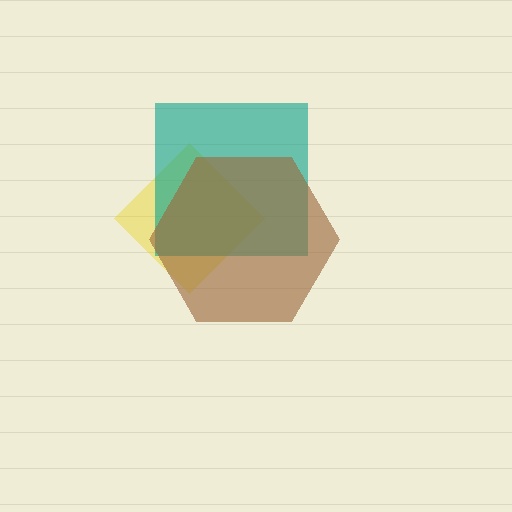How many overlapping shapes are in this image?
There are 3 overlapping shapes in the image.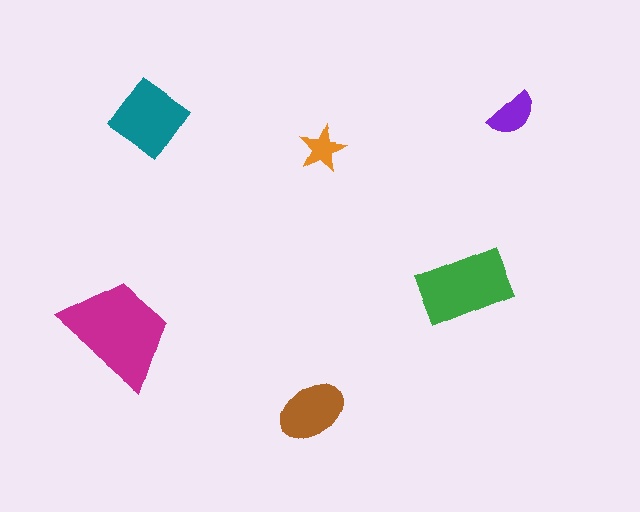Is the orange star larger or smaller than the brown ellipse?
Smaller.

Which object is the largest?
The magenta trapezoid.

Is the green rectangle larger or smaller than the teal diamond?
Larger.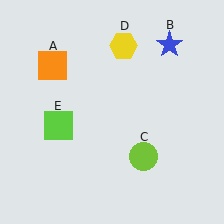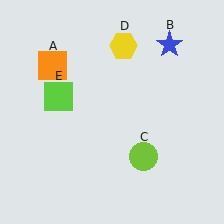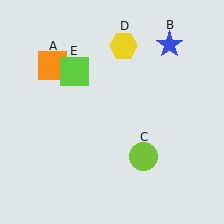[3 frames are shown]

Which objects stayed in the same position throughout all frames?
Orange square (object A) and blue star (object B) and lime circle (object C) and yellow hexagon (object D) remained stationary.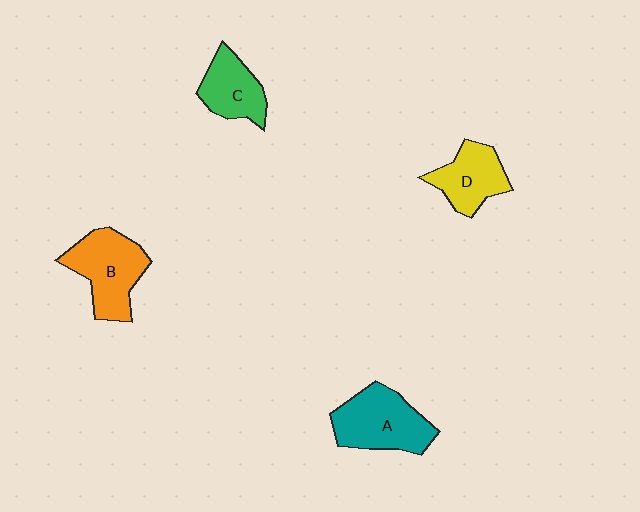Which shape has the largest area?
Shape A (teal).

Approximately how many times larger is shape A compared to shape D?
Approximately 1.4 times.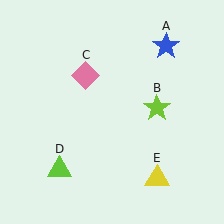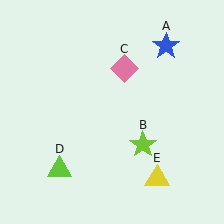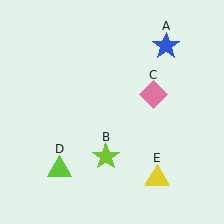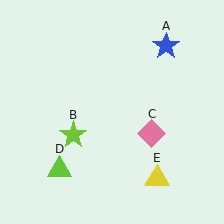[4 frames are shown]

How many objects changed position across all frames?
2 objects changed position: lime star (object B), pink diamond (object C).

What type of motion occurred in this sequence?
The lime star (object B), pink diamond (object C) rotated clockwise around the center of the scene.